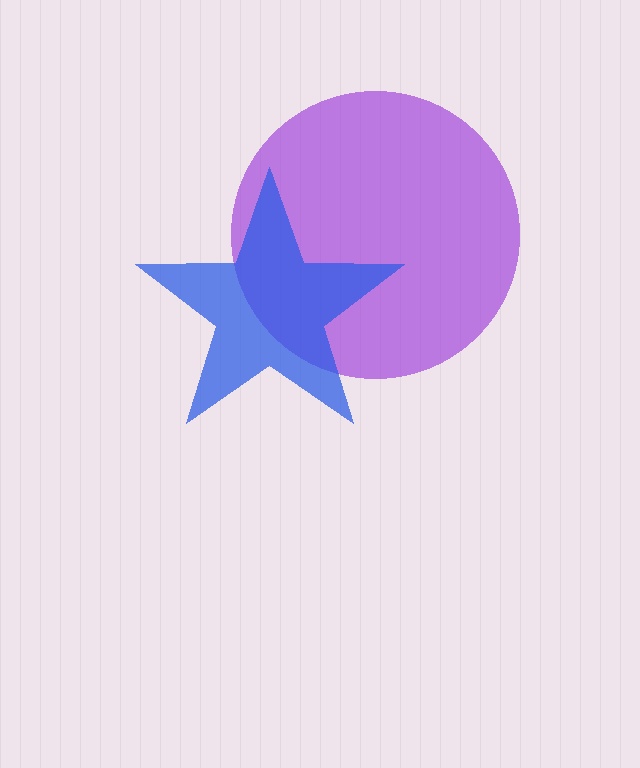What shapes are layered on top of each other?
The layered shapes are: a purple circle, a blue star.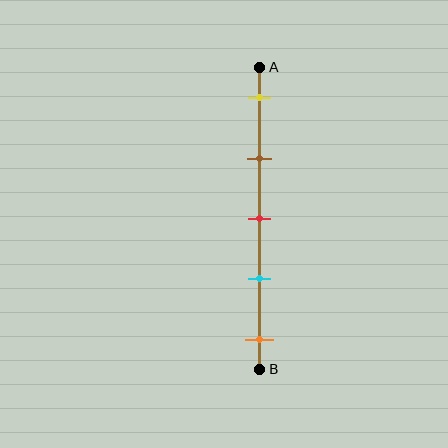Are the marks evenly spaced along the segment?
Yes, the marks are approximately evenly spaced.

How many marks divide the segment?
There are 5 marks dividing the segment.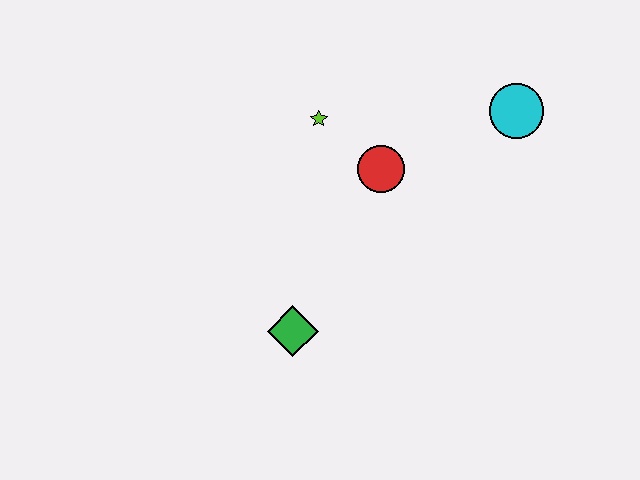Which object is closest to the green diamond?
The red circle is closest to the green diamond.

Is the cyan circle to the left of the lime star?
No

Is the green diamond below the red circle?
Yes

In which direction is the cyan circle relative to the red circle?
The cyan circle is to the right of the red circle.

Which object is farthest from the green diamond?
The cyan circle is farthest from the green diamond.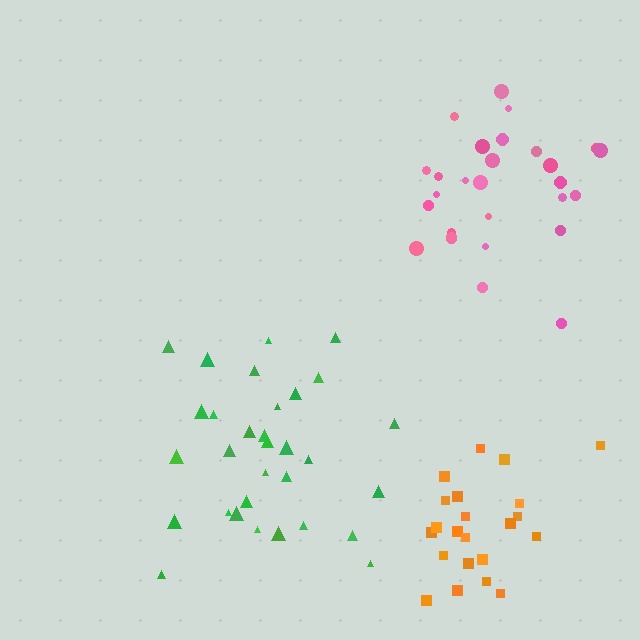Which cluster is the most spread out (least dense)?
Orange.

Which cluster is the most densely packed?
Pink.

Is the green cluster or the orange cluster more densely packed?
Green.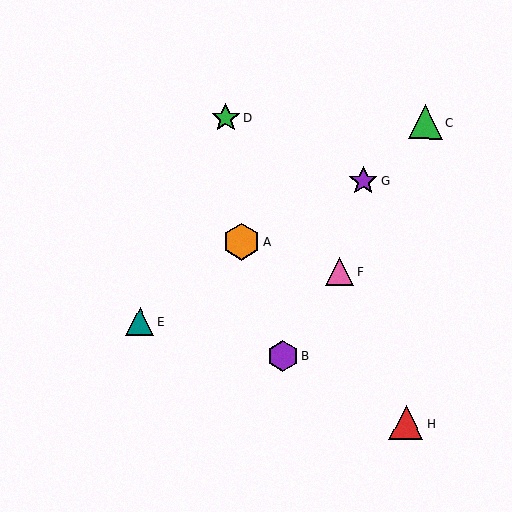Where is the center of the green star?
The center of the green star is at (226, 118).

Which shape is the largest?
The orange hexagon (labeled A) is the largest.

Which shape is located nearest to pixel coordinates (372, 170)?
The purple star (labeled G) at (363, 181) is nearest to that location.